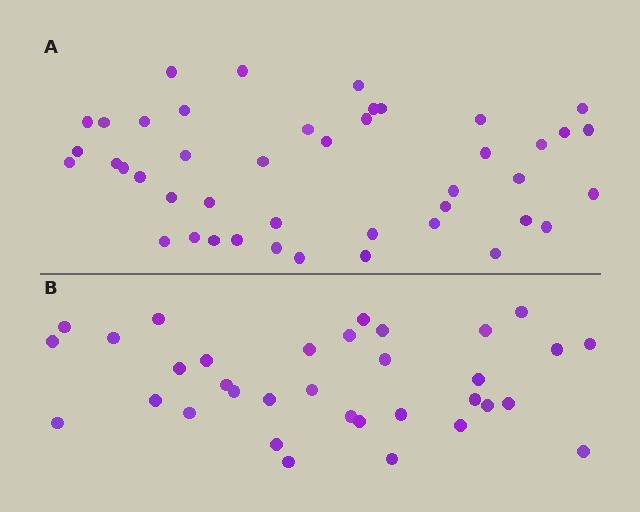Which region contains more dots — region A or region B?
Region A (the top region) has more dots.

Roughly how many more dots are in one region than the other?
Region A has roughly 10 or so more dots than region B.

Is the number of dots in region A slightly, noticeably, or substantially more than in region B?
Region A has noticeably more, but not dramatically so. The ratio is roughly 1.3 to 1.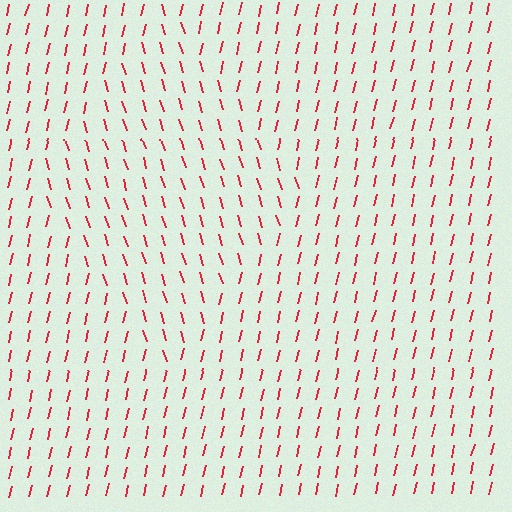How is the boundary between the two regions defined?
The boundary is defined purely by a change in line orientation (approximately 30 degrees difference). All lines are the same color and thickness.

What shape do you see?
I see a diamond.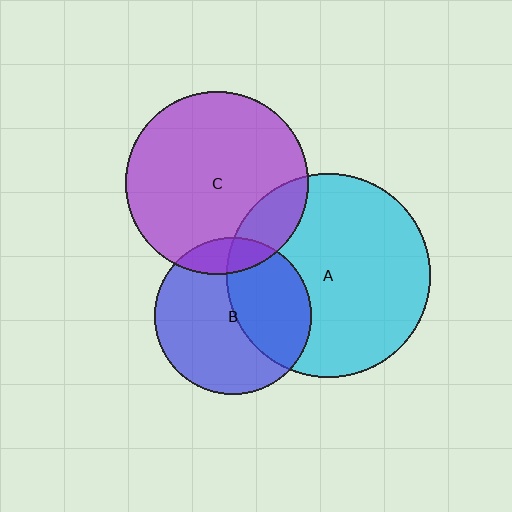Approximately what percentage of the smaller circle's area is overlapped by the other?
Approximately 40%.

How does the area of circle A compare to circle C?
Approximately 1.2 times.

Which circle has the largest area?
Circle A (cyan).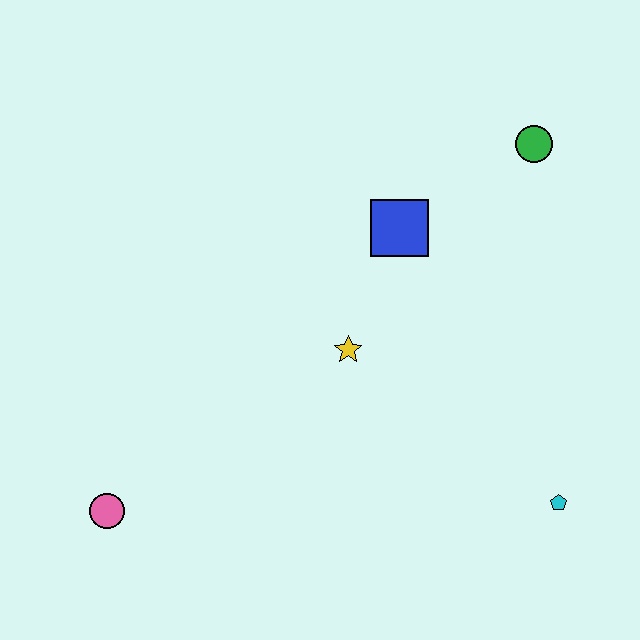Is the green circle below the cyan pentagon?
No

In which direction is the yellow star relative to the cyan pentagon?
The yellow star is to the left of the cyan pentagon.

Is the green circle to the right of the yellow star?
Yes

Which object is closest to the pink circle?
The yellow star is closest to the pink circle.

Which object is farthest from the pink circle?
The green circle is farthest from the pink circle.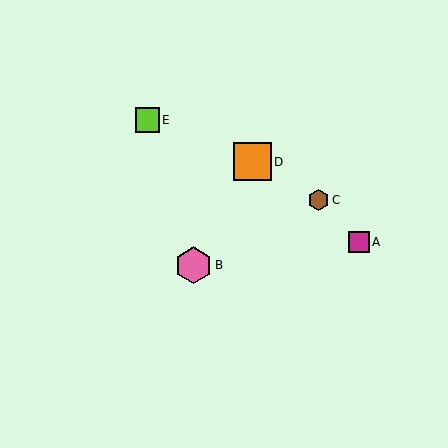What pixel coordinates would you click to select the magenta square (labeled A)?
Click at (359, 242) to select the magenta square A.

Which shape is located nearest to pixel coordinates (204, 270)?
The pink hexagon (labeled B) at (194, 265) is nearest to that location.